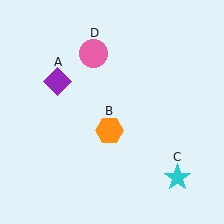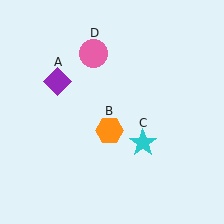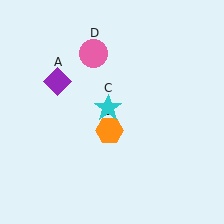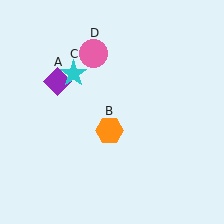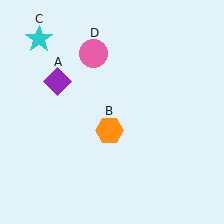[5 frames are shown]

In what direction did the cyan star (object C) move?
The cyan star (object C) moved up and to the left.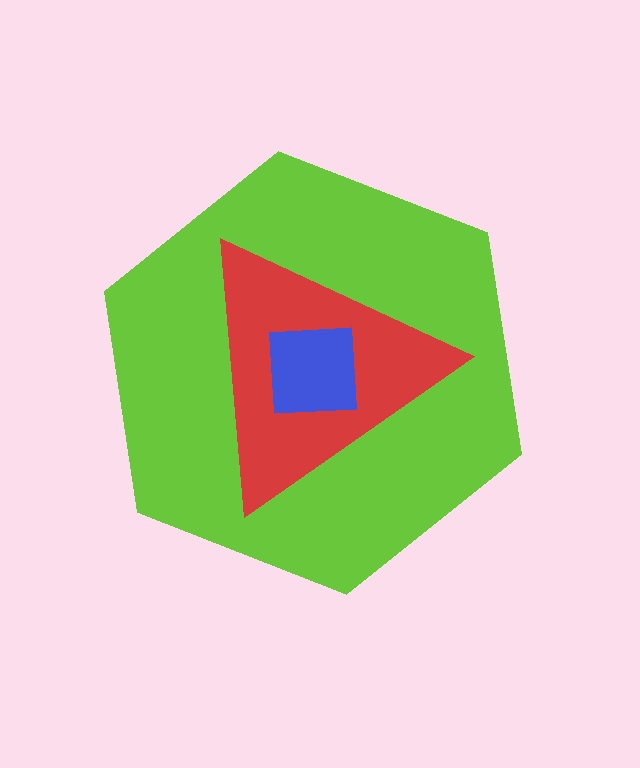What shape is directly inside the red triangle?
The blue square.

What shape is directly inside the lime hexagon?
The red triangle.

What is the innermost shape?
The blue square.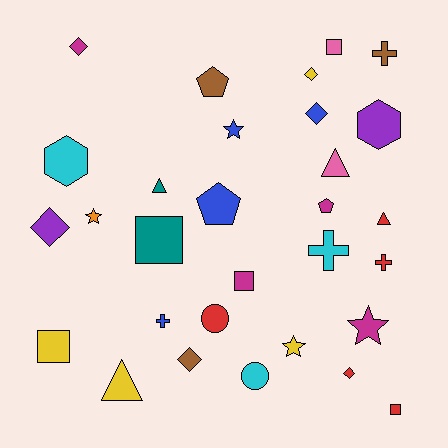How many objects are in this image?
There are 30 objects.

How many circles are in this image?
There are 2 circles.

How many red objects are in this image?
There are 5 red objects.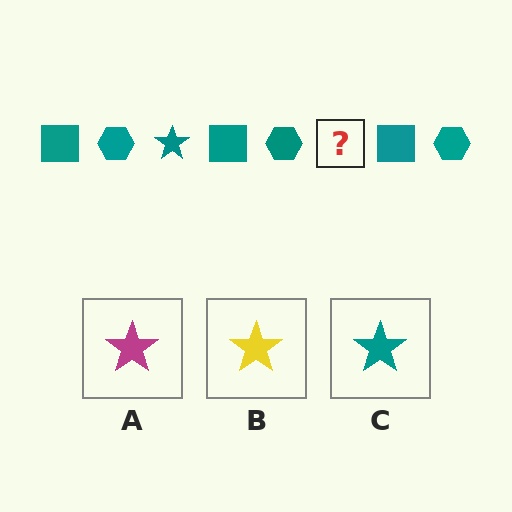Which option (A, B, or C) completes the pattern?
C.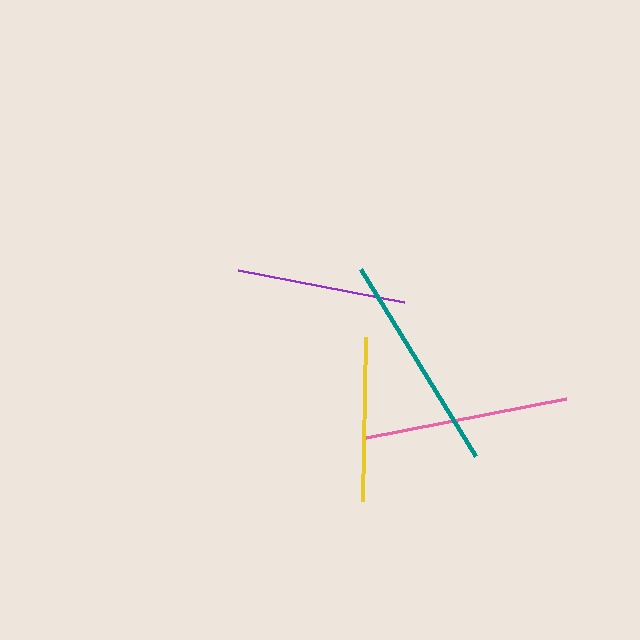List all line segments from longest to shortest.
From longest to shortest: teal, pink, purple, yellow.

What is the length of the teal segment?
The teal segment is approximately 220 pixels long.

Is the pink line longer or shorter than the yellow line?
The pink line is longer than the yellow line.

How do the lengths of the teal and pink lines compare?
The teal and pink lines are approximately the same length.